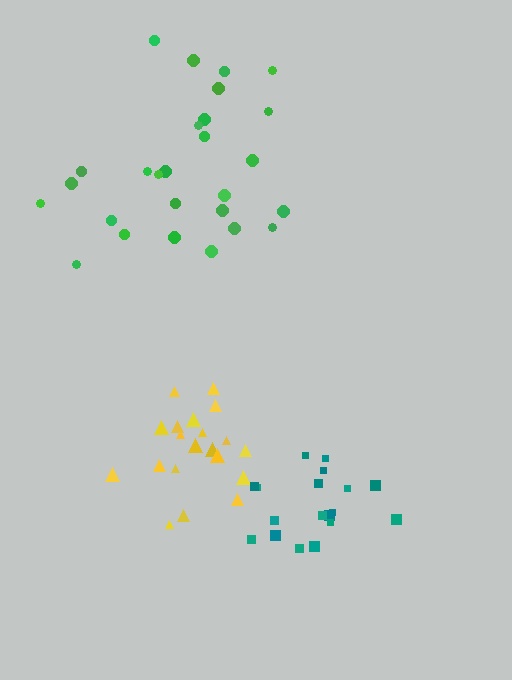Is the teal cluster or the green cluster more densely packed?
Teal.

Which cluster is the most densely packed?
Teal.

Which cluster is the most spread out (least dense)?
Green.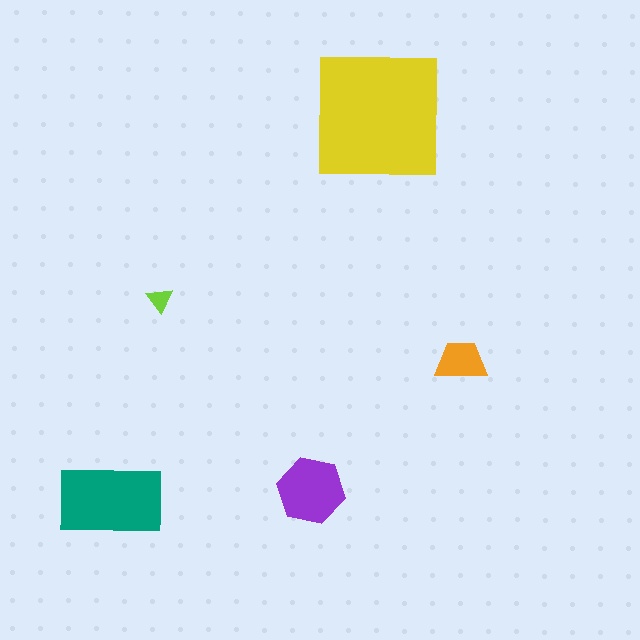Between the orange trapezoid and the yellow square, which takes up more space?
The yellow square.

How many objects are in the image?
There are 5 objects in the image.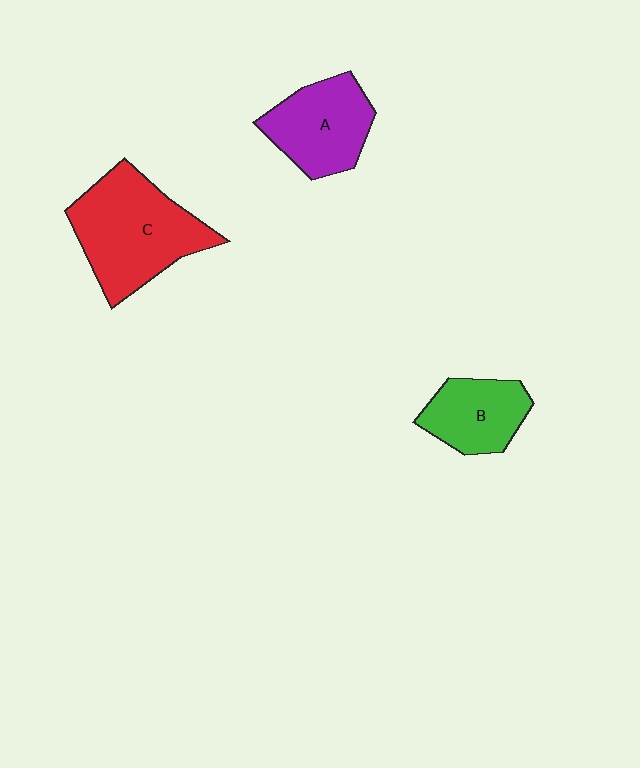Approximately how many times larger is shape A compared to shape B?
Approximately 1.2 times.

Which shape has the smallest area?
Shape B (green).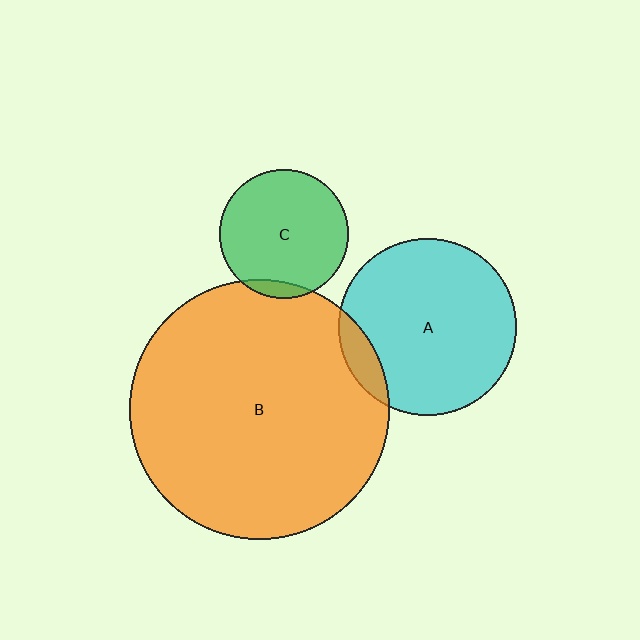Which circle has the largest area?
Circle B (orange).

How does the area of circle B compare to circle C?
Approximately 4.1 times.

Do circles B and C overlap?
Yes.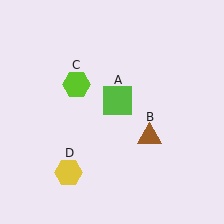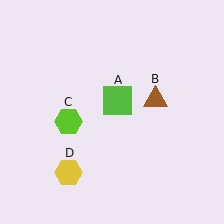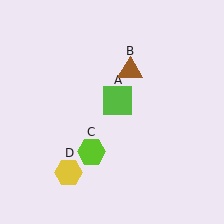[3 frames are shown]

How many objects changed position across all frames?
2 objects changed position: brown triangle (object B), lime hexagon (object C).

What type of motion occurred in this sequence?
The brown triangle (object B), lime hexagon (object C) rotated counterclockwise around the center of the scene.